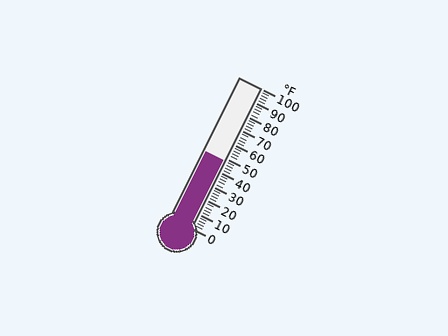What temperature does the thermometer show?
The thermometer shows approximately 48°F.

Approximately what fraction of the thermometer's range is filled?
The thermometer is filled to approximately 50% of its range.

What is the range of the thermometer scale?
The thermometer scale ranges from 0°F to 100°F.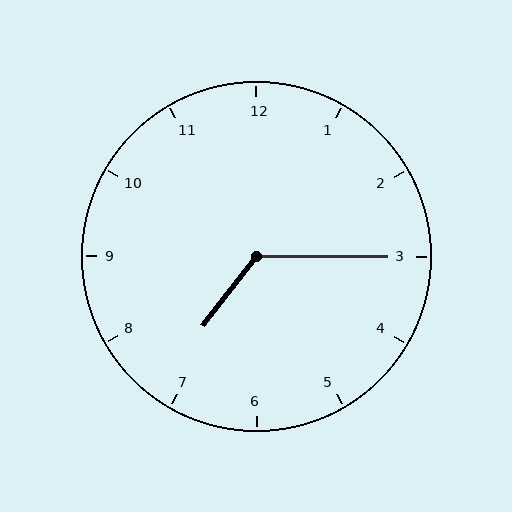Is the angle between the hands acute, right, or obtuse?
It is obtuse.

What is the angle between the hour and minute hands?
Approximately 128 degrees.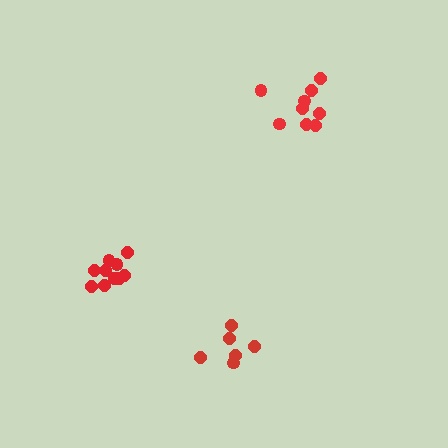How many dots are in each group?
Group 1: 6 dots, Group 2: 9 dots, Group 3: 10 dots (25 total).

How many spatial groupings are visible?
There are 3 spatial groupings.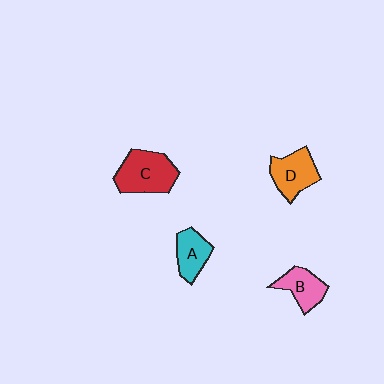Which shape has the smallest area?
Shape A (cyan).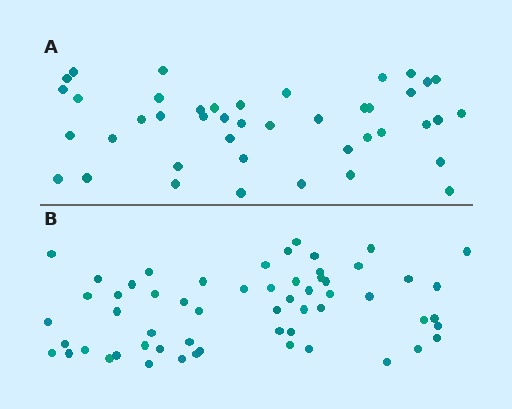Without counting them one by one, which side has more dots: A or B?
Region B (the bottom region) has more dots.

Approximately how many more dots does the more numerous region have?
Region B has approximately 15 more dots than region A.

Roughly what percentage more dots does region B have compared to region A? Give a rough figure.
About 35% more.